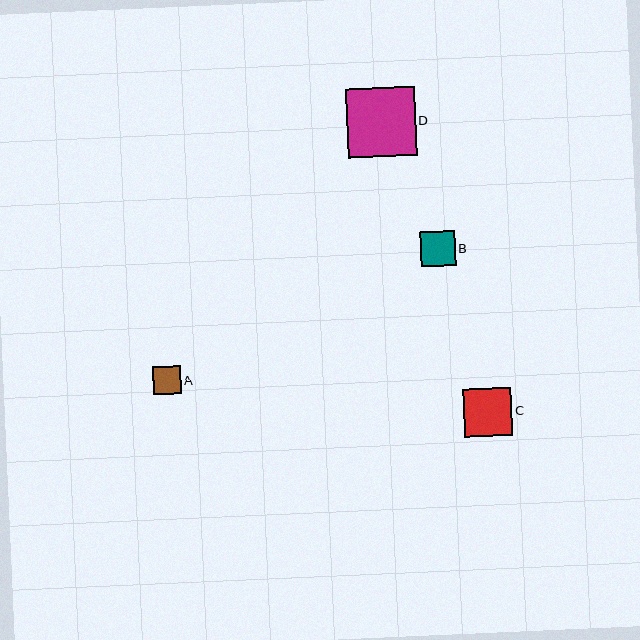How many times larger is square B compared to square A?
Square B is approximately 1.3 times the size of square A.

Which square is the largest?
Square D is the largest with a size of approximately 69 pixels.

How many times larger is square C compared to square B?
Square C is approximately 1.4 times the size of square B.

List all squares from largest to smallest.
From largest to smallest: D, C, B, A.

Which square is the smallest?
Square A is the smallest with a size of approximately 27 pixels.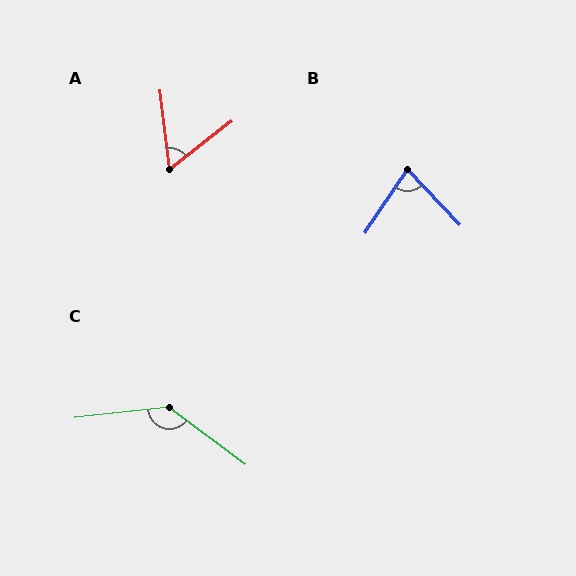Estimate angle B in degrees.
Approximately 77 degrees.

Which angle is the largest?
C, at approximately 137 degrees.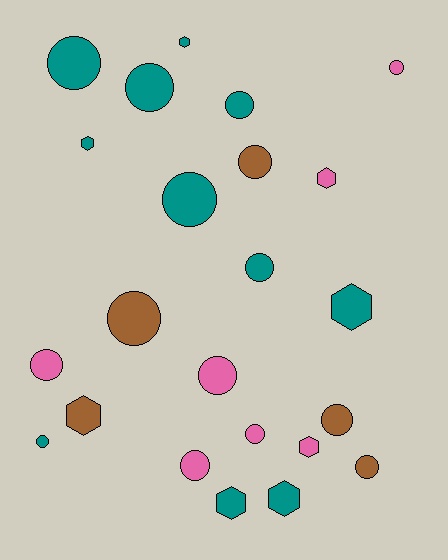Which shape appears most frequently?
Circle, with 15 objects.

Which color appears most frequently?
Teal, with 11 objects.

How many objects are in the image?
There are 23 objects.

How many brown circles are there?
There are 4 brown circles.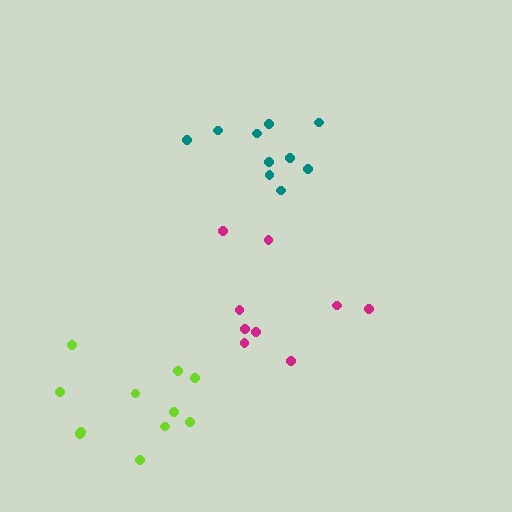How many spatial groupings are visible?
There are 3 spatial groupings.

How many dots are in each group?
Group 1: 9 dots, Group 2: 11 dots, Group 3: 10 dots (30 total).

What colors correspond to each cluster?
The clusters are colored: magenta, lime, teal.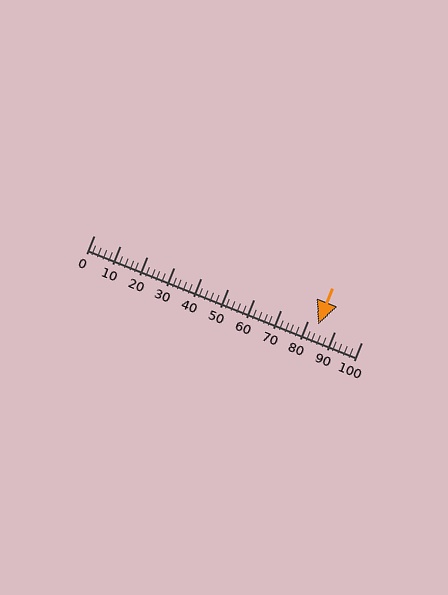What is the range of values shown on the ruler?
The ruler shows values from 0 to 100.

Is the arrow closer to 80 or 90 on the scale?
The arrow is closer to 80.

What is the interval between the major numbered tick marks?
The major tick marks are spaced 10 units apart.